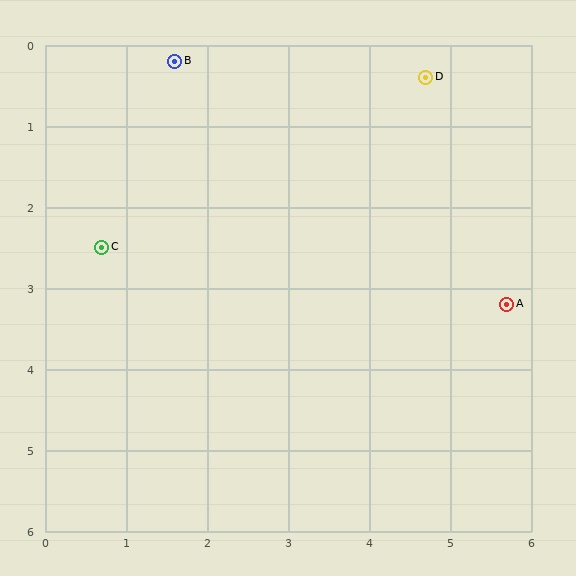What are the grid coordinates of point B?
Point B is at approximately (1.6, 0.2).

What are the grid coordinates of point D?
Point D is at approximately (4.7, 0.4).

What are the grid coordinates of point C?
Point C is at approximately (0.7, 2.5).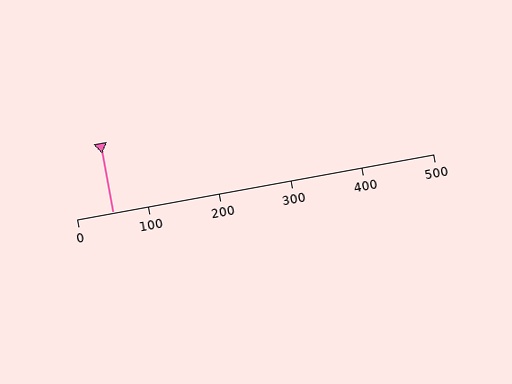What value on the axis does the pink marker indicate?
The marker indicates approximately 50.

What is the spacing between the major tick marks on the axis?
The major ticks are spaced 100 apart.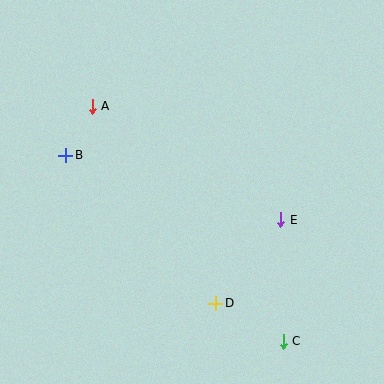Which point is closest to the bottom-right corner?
Point C is closest to the bottom-right corner.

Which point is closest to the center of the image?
Point E at (281, 220) is closest to the center.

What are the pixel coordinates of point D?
Point D is at (216, 303).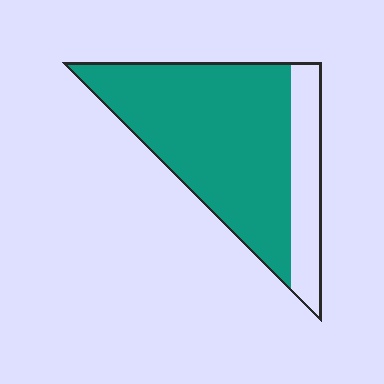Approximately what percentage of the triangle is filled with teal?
Approximately 80%.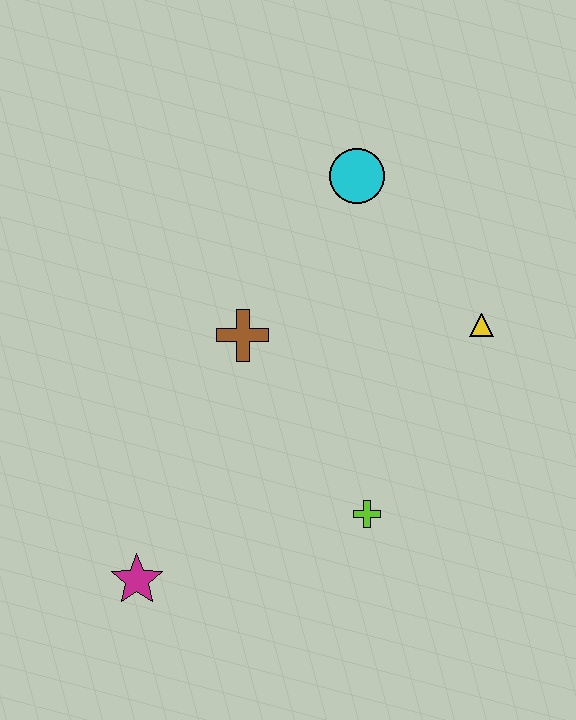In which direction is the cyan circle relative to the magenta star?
The cyan circle is above the magenta star.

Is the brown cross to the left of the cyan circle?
Yes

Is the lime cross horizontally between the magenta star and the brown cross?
No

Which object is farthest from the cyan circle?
The magenta star is farthest from the cyan circle.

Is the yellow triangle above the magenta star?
Yes